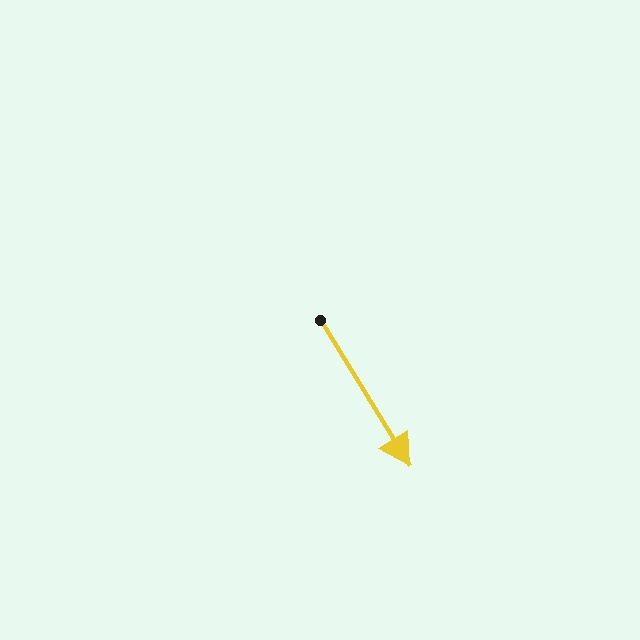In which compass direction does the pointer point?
Southeast.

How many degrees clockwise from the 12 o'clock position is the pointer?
Approximately 149 degrees.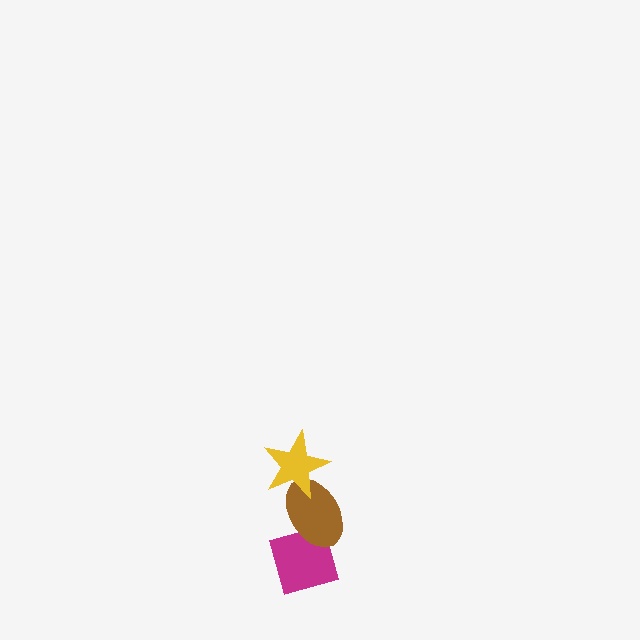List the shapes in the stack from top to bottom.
From top to bottom: the yellow star, the brown ellipse, the magenta diamond.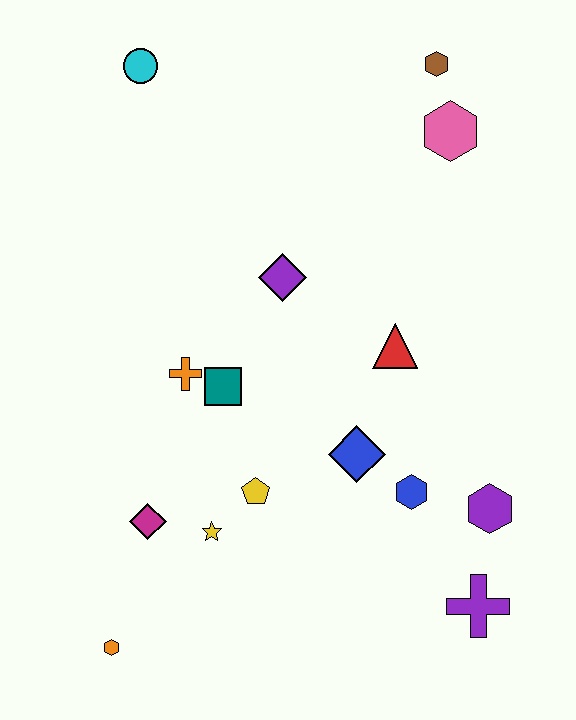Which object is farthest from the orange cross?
The brown hexagon is farthest from the orange cross.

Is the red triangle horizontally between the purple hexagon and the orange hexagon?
Yes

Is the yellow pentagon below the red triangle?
Yes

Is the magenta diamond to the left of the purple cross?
Yes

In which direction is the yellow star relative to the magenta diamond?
The yellow star is to the right of the magenta diamond.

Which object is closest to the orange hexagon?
The magenta diamond is closest to the orange hexagon.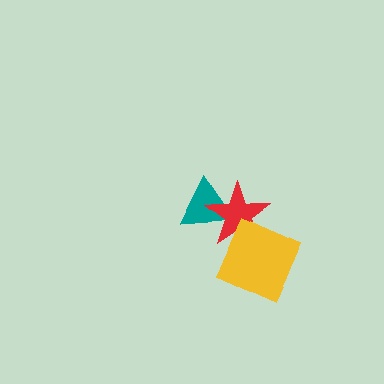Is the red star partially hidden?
Yes, it is partially covered by another shape.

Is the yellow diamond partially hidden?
No, no other shape covers it.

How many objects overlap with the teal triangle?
1 object overlaps with the teal triangle.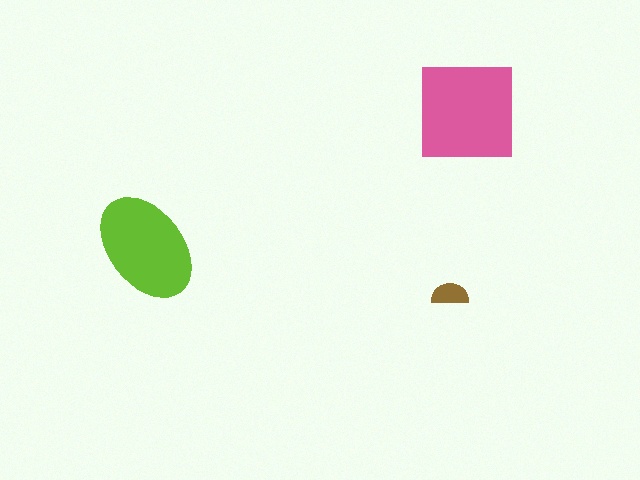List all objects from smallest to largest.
The brown semicircle, the lime ellipse, the pink square.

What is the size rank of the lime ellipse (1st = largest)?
2nd.